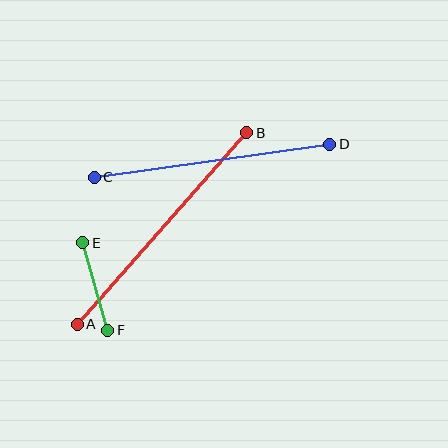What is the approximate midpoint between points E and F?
The midpoint is at approximately (95, 287) pixels.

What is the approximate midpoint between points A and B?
The midpoint is at approximately (162, 229) pixels.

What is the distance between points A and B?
The distance is approximately 256 pixels.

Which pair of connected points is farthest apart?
Points A and B are farthest apart.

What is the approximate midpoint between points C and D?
The midpoint is at approximately (212, 161) pixels.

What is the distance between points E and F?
The distance is approximately 91 pixels.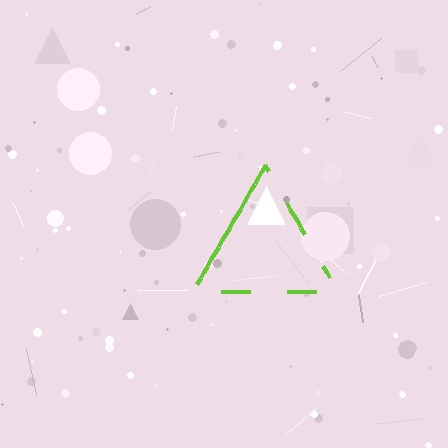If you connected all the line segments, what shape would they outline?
They would outline a triangle.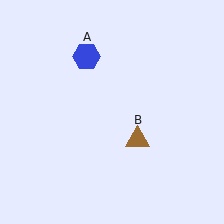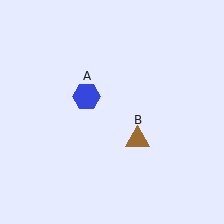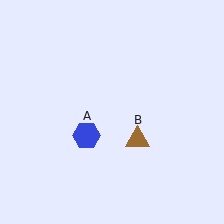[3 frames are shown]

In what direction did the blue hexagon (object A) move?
The blue hexagon (object A) moved down.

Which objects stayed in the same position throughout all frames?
Brown triangle (object B) remained stationary.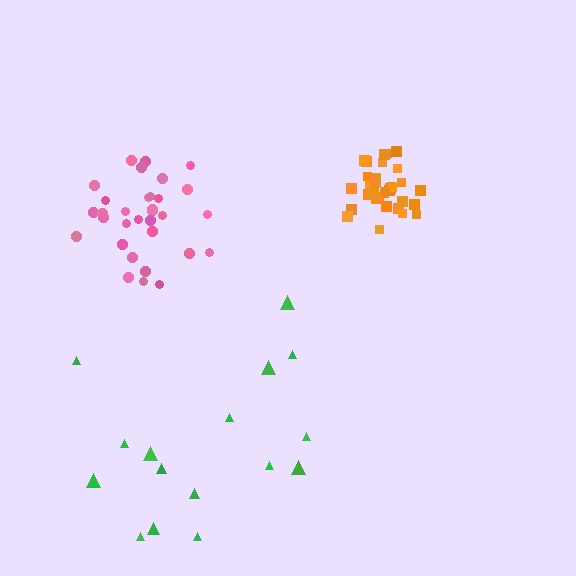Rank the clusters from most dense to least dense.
orange, pink, green.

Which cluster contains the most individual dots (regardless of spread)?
Orange (35).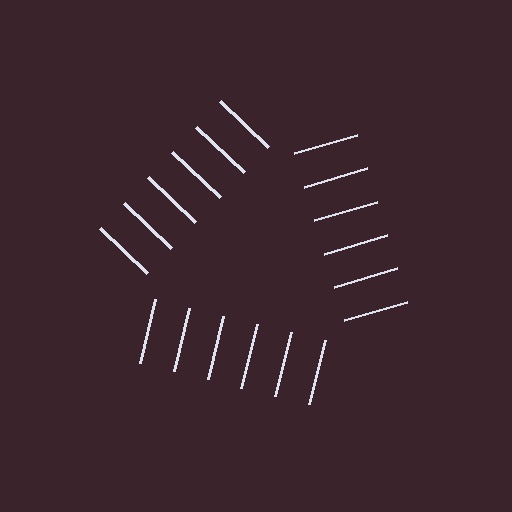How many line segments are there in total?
18 — 6 along each of the 3 edges.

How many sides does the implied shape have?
3 sides — the line-ends trace a triangle.